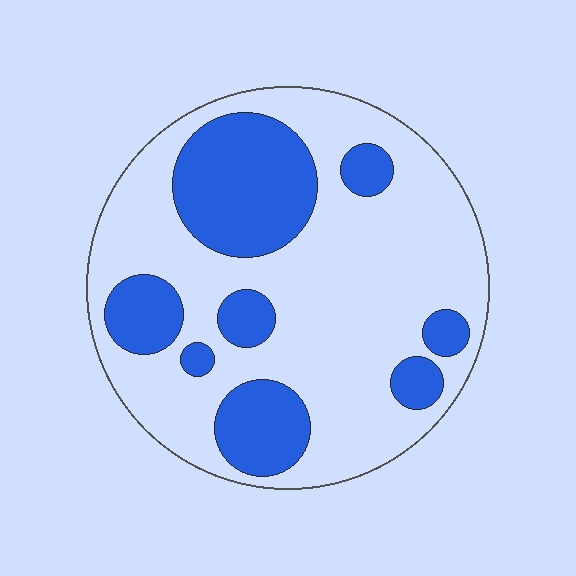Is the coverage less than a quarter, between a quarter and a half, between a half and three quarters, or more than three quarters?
Between a quarter and a half.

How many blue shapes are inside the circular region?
8.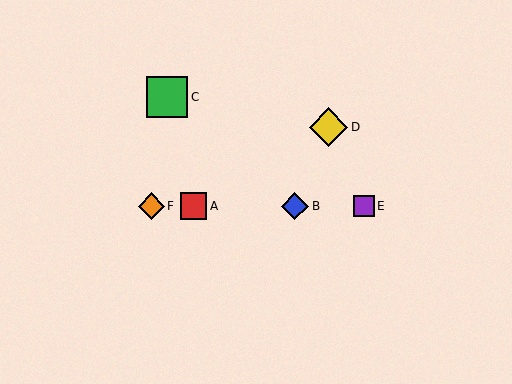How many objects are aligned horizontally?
4 objects (A, B, E, F) are aligned horizontally.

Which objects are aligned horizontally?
Objects A, B, E, F are aligned horizontally.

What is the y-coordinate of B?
Object B is at y≈206.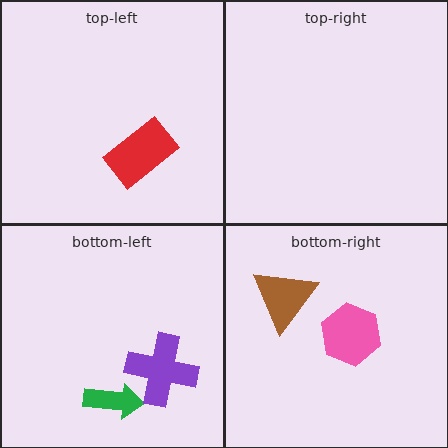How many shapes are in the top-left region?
1.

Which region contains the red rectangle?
The top-left region.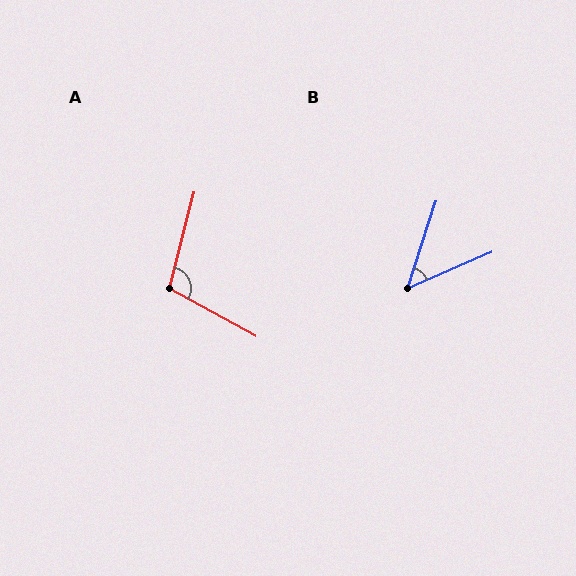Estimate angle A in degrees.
Approximately 104 degrees.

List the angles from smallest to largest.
B (49°), A (104°).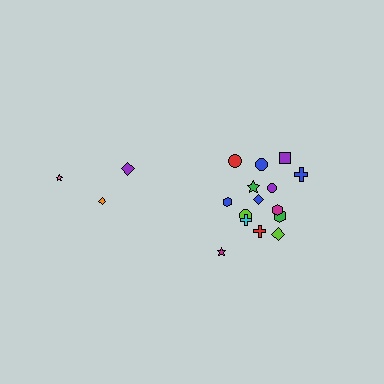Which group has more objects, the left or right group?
The right group.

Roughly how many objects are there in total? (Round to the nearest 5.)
Roughly 20 objects in total.